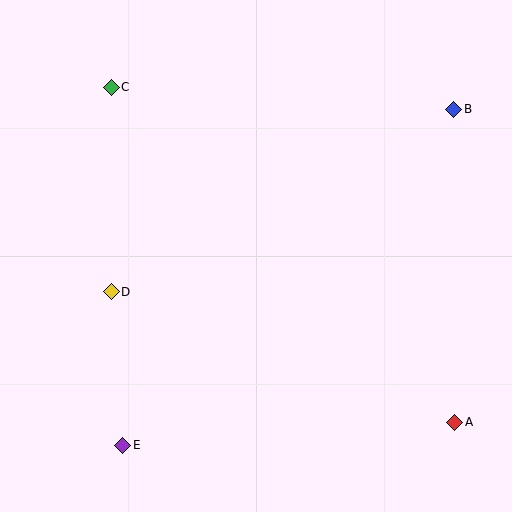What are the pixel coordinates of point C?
Point C is at (111, 87).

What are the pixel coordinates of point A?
Point A is at (455, 422).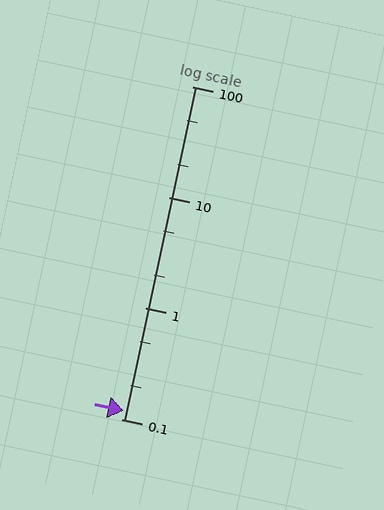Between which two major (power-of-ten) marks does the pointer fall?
The pointer is between 0.1 and 1.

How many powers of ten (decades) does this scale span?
The scale spans 3 decades, from 0.1 to 100.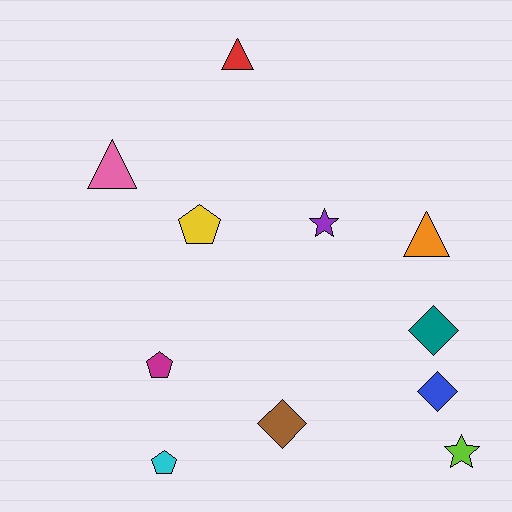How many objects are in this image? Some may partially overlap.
There are 11 objects.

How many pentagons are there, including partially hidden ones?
There are 3 pentagons.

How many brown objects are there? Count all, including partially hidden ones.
There is 1 brown object.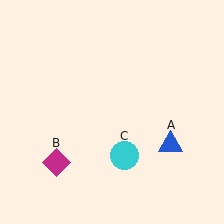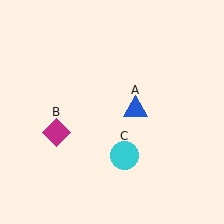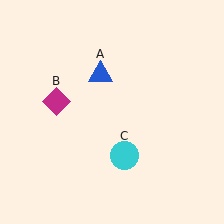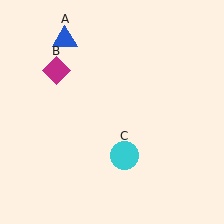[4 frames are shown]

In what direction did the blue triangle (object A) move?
The blue triangle (object A) moved up and to the left.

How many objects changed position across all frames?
2 objects changed position: blue triangle (object A), magenta diamond (object B).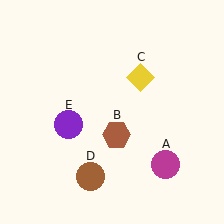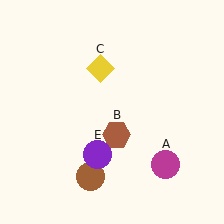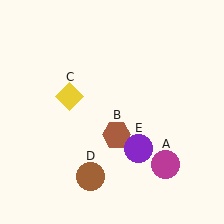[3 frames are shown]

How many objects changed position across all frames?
2 objects changed position: yellow diamond (object C), purple circle (object E).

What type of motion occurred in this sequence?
The yellow diamond (object C), purple circle (object E) rotated counterclockwise around the center of the scene.